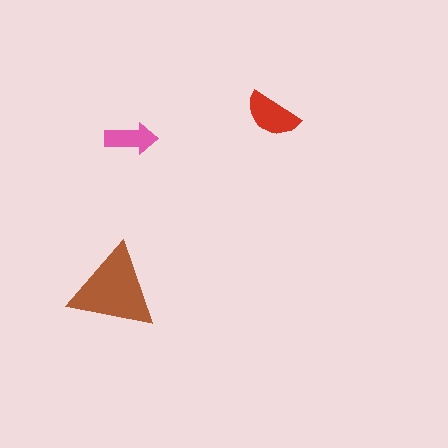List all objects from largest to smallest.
The brown triangle, the red semicircle, the pink arrow.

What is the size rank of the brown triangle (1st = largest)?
1st.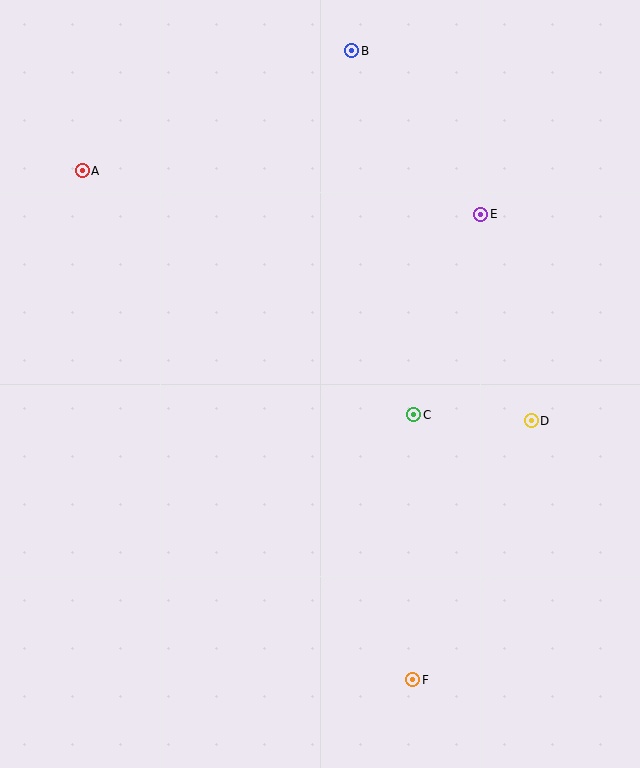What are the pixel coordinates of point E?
Point E is at (481, 214).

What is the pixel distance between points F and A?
The distance between F and A is 607 pixels.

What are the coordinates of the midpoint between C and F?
The midpoint between C and F is at (413, 547).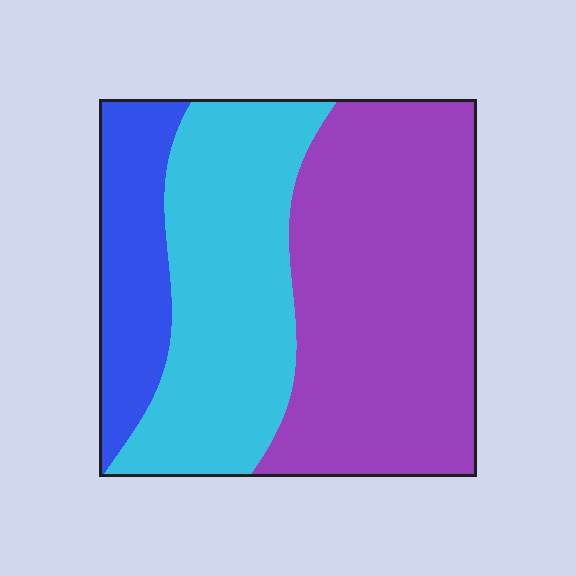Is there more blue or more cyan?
Cyan.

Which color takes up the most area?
Purple, at roughly 50%.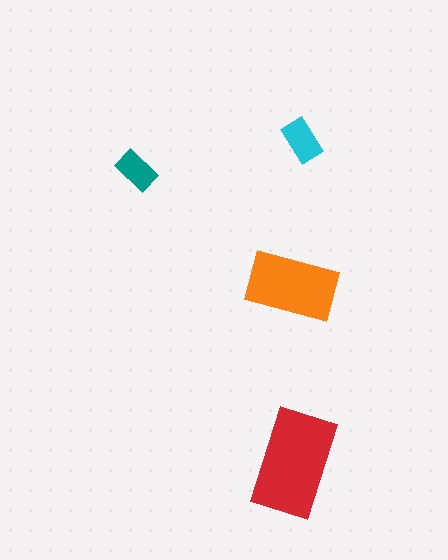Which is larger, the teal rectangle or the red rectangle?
The red one.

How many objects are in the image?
There are 4 objects in the image.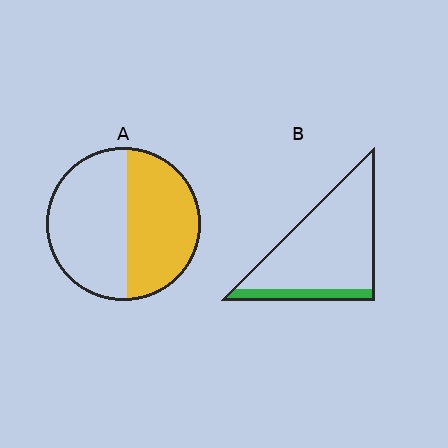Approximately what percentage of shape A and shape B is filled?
A is approximately 45% and B is approximately 15%.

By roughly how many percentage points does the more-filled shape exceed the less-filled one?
By roughly 30 percentage points (A over B).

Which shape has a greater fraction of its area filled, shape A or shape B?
Shape A.